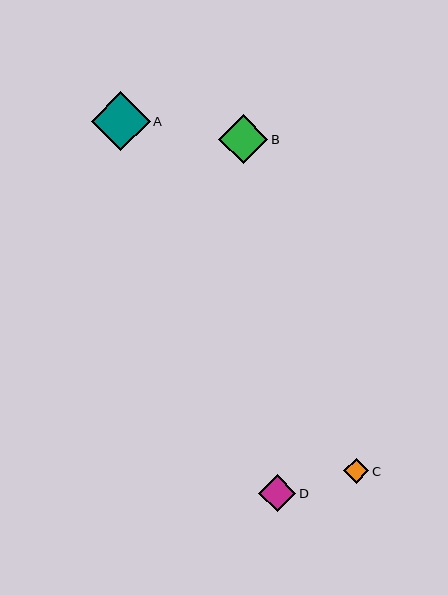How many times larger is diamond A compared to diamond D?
Diamond A is approximately 1.6 times the size of diamond D.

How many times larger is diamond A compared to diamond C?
Diamond A is approximately 2.3 times the size of diamond C.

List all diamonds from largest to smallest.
From largest to smallest: A, B, D, C.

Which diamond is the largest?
Diamond A is the largest with a size of approximately 59 pixels.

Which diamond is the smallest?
Diamond C is the smallest with a size of approximately 26 pixels.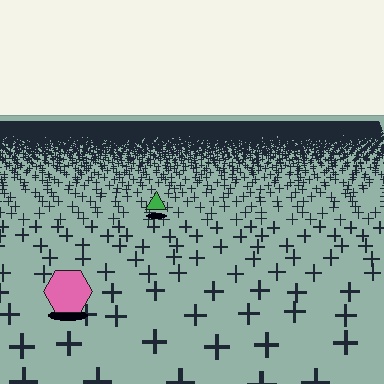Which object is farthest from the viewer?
The green triangle is farthest from the viewer. It appears smaller and the ground texture around it is denser.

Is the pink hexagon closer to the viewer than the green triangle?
Yes. The pink hexagon is closer — you can tell from the texture gradient: the ground texture is coarser near it.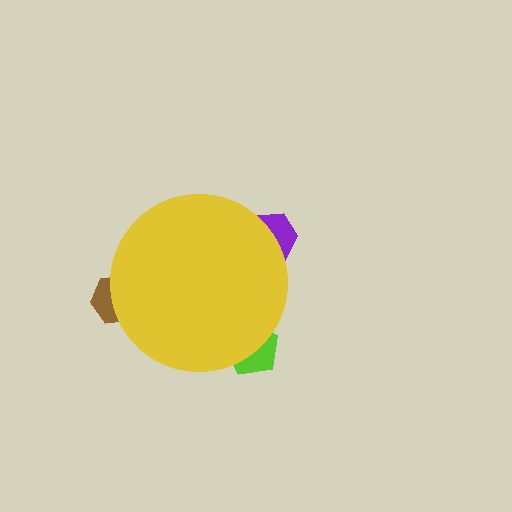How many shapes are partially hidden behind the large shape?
3 shapes are partially hidden.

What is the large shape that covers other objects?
A yellow circle.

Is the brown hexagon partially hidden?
Yes, the brown hexagon is partially hidden behind the yellow circle.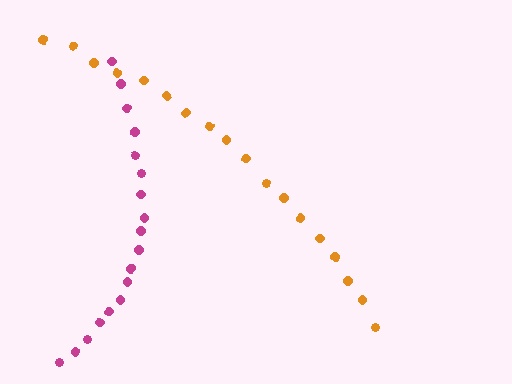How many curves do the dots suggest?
There are 2 distinct paths.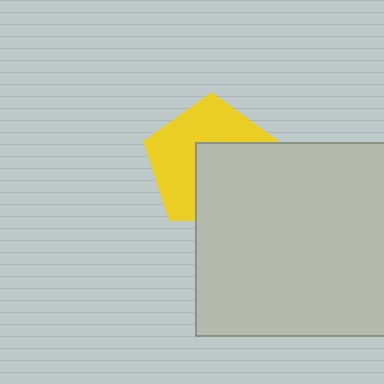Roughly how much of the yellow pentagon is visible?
About half of it is visible (roughly 53%).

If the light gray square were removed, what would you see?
You would see the complete yellow pentagon.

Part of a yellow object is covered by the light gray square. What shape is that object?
It is a pentagon.